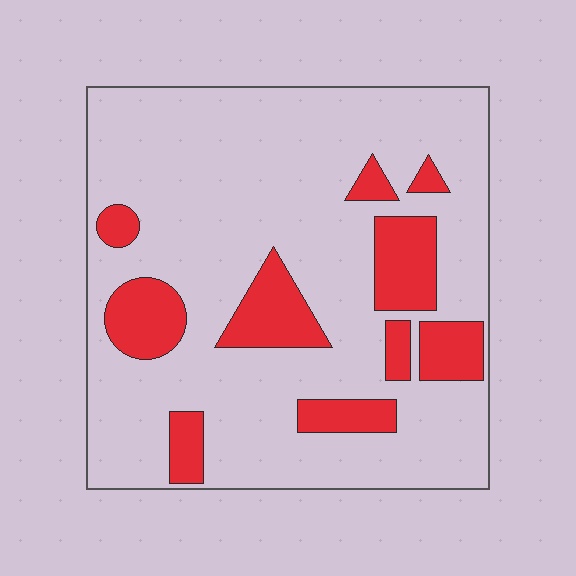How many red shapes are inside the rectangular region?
10.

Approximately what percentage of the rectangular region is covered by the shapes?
Approximately 20%.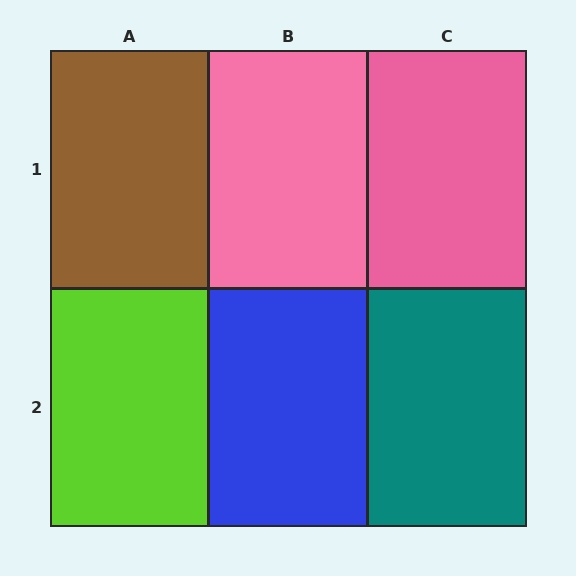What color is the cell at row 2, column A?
Lime.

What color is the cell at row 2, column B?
Blue.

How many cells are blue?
1 cell is blue.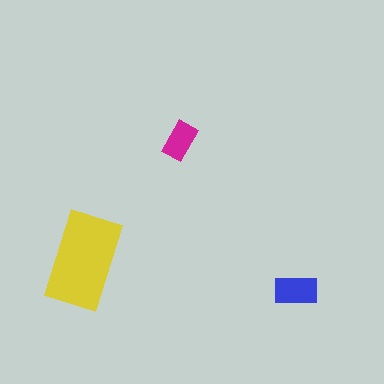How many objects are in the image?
There are 3 objects in the image.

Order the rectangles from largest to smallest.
the yellow one, the blue one, the magenta one.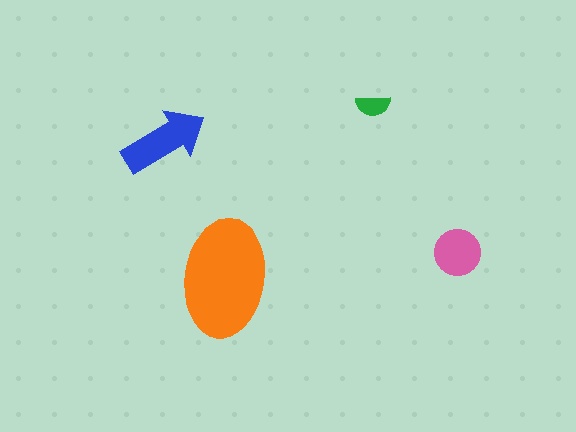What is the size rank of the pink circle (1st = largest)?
3rd.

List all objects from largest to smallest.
The orange ellipse, the blue arrow, the pink circle, the green semicircle.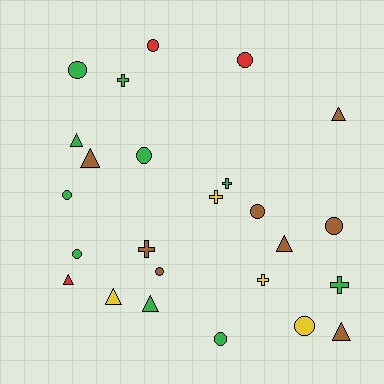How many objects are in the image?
There are 25 objects.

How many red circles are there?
There are 2 red circles.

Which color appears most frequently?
Green, with 10 objects.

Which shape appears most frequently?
Circle, with 11 objects.